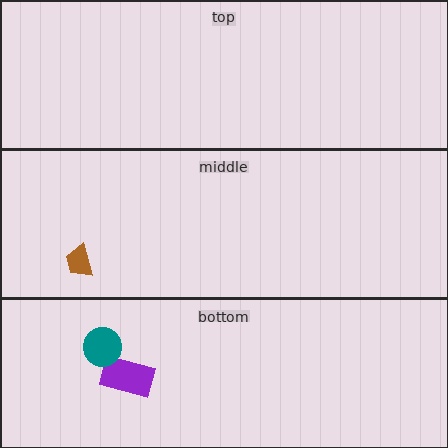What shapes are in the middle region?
The brown trapezoid.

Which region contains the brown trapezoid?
The middle region.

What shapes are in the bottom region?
The purple rectangle, the teal circle.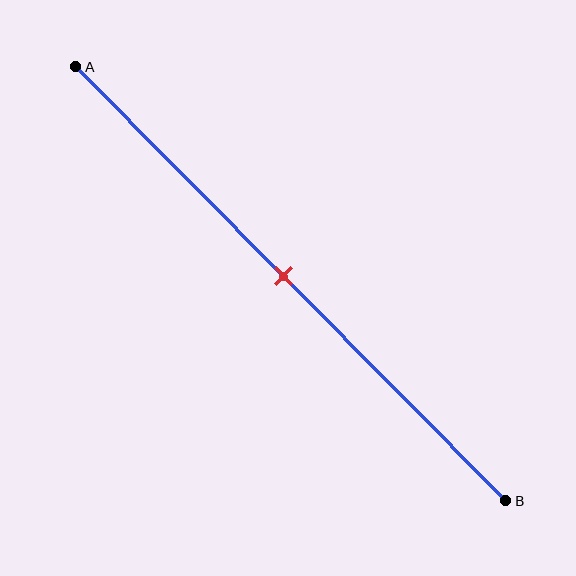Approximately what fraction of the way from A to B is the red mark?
The red mark is approximately 50% of the way from A to B.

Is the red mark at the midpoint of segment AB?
Yes, the mark is approximately at the midpoint.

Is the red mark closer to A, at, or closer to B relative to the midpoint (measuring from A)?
The red mark is approximately at the midpoint of segment AB.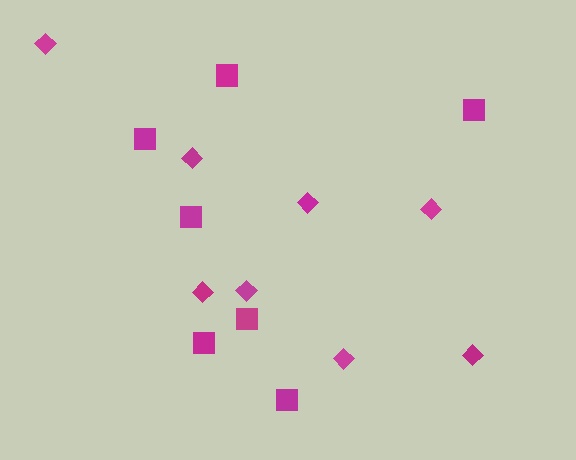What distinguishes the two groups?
There are 2 groups: one group of squares (7) and one group of diamonds (8).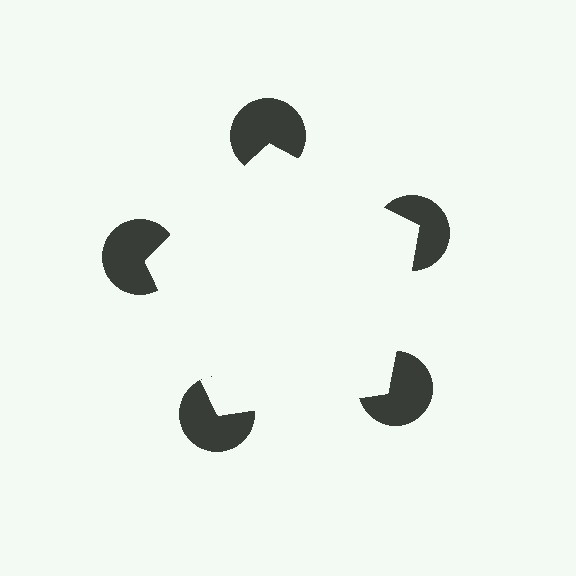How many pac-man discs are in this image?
There are 5 — one at each vertex of the illusory pentagon.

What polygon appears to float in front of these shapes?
An illusory pentagon — its edges are inferred from the aligned wedge cuts in the pac-man discs, not physically drawn.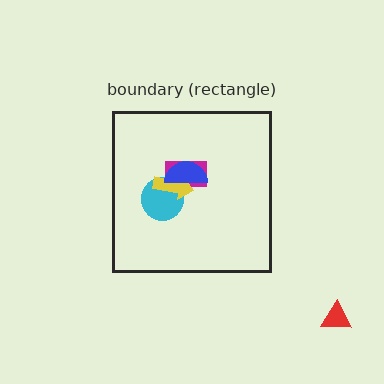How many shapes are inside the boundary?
4 inside, 1 outside.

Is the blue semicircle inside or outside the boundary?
Inside.